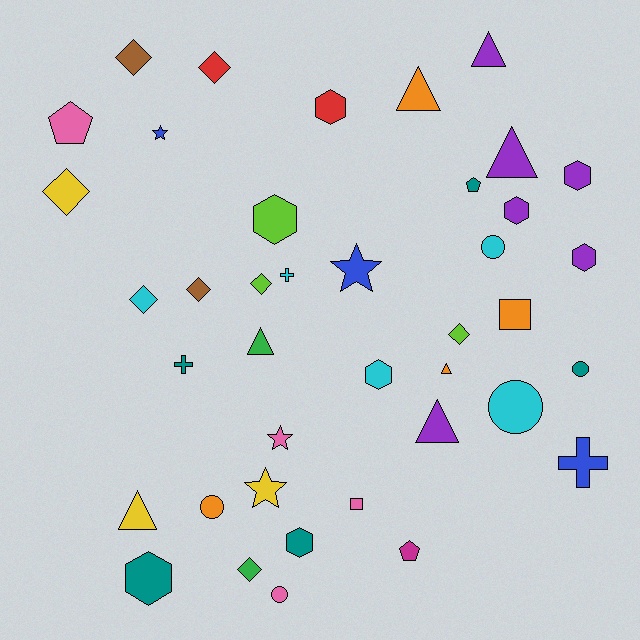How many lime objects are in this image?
There are 3 lime objects.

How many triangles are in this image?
There are 7 triangles.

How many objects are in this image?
There are 40 objects.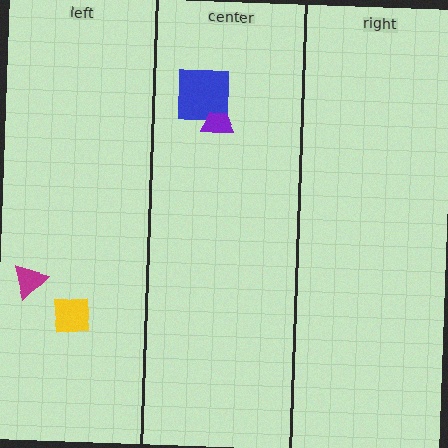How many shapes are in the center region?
2.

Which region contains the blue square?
The center region.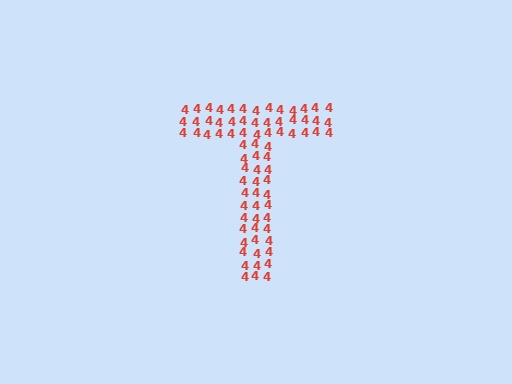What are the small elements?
The small elements are digit 4's.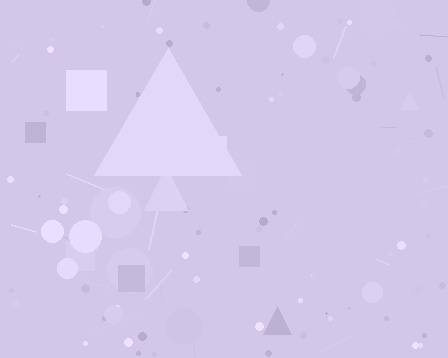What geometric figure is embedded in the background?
A triangle is embedded in the background.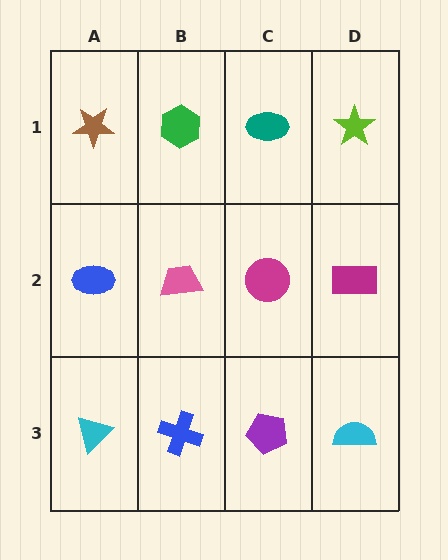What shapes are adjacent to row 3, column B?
A pink trapezoid (row 2, column B), a cyan triangle (row 3, column A), a purple pentagon (row 3, column C).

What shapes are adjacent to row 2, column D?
A lime star (row 1, column D), a cyan semicircle (row 3, column D), a magenta circle (row 2, column C).